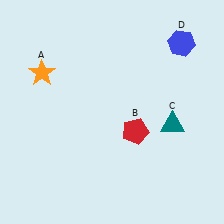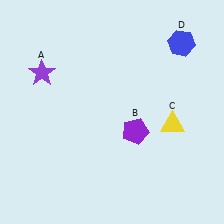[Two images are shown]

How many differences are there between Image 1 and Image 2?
There are 3 differences between the two images.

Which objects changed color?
A changed from orange to purple. B changed from red to purple. C changed from teal to yellow.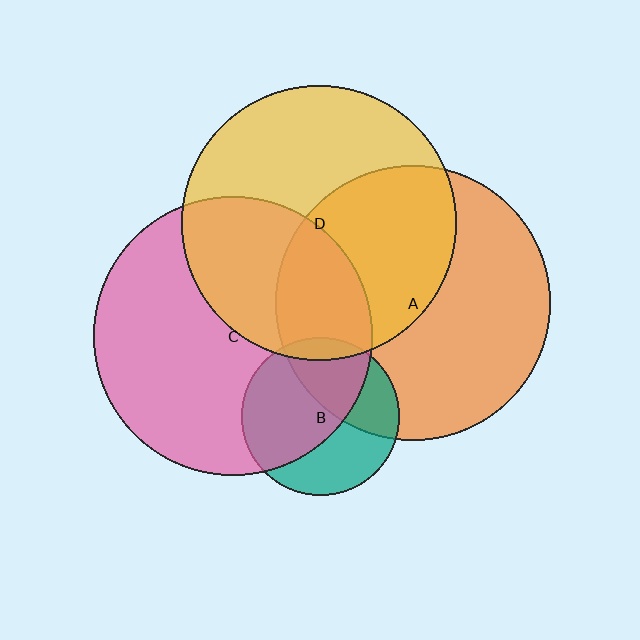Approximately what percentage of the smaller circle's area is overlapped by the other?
Approximately 35%.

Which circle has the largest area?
Circle C (pink).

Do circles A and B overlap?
Yes.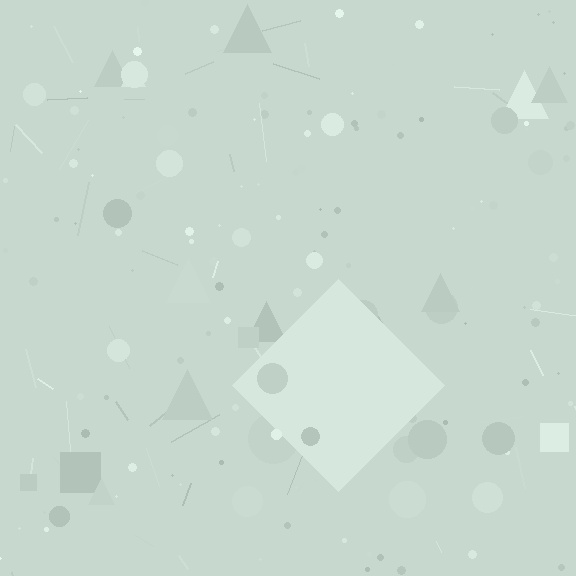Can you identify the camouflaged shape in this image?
The camouflaged shape is a diamond.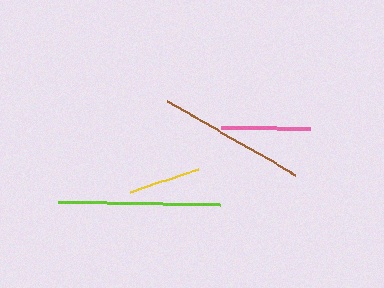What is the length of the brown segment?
The brown segment is approximately 149 pixels long.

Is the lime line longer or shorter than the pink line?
The lime line is longer than the pink line.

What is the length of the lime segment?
The lime segment is approximately 161 pixels long.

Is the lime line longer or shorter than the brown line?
The lime line is longer than the brown line.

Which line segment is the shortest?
The yellow line is the shortest at approximately 71 pixels.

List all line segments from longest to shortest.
From longest to shortest: lime, brown, pink, yellow.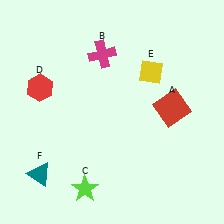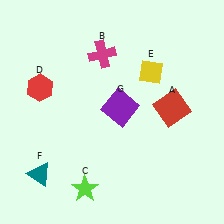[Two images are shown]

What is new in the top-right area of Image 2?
A purple square (G) was added in the top-right area of Image 2.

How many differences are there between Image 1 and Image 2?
There is 1 difference between the two images.